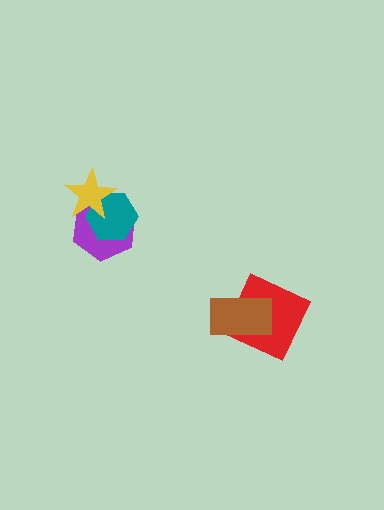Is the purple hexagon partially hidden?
Yes, it is partially covered by another shape.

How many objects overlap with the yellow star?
2 objects overlap with the yellow star.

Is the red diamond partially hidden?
Yes, it is partially covered by another shape.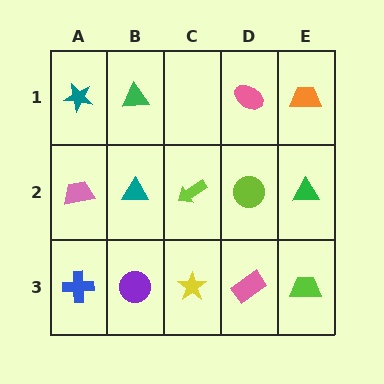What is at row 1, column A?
A teal star.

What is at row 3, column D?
A pink rectangle.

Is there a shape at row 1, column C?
No, that cell is empty.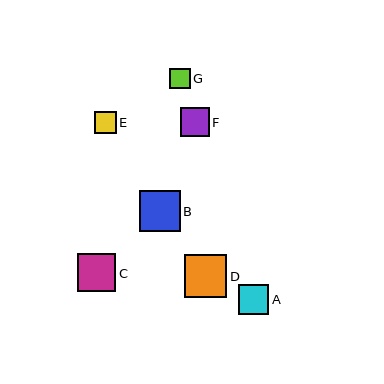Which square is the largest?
Square D is the largest with a size of approximately 42 pixels.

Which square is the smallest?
Square G is the smallest with a size of approximately 21 pixels.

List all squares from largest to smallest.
From largest to smallest: D, B, C, A, F, E, G.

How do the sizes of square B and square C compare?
Square B and square C are approximately the same size.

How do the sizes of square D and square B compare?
Square D and square B are approximately the same size.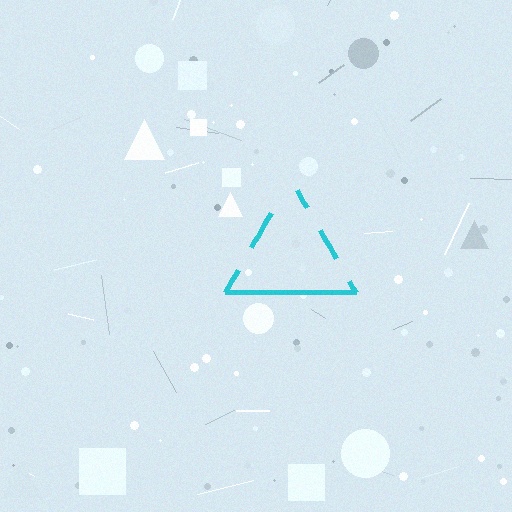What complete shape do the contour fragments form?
The contour fragments form a triangle.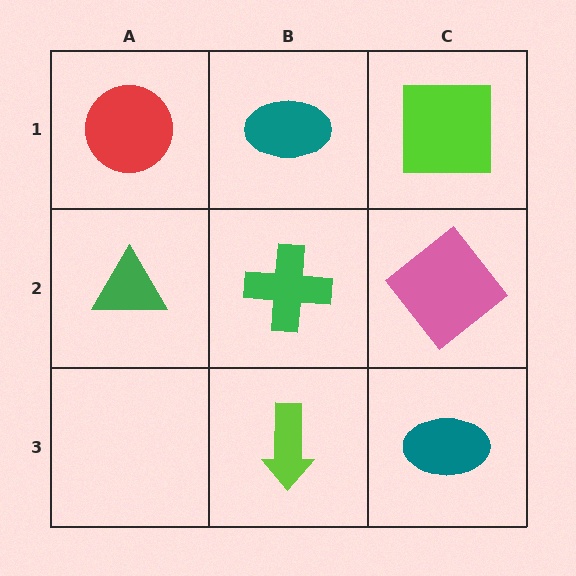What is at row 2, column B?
A green cross.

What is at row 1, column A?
A red circle.